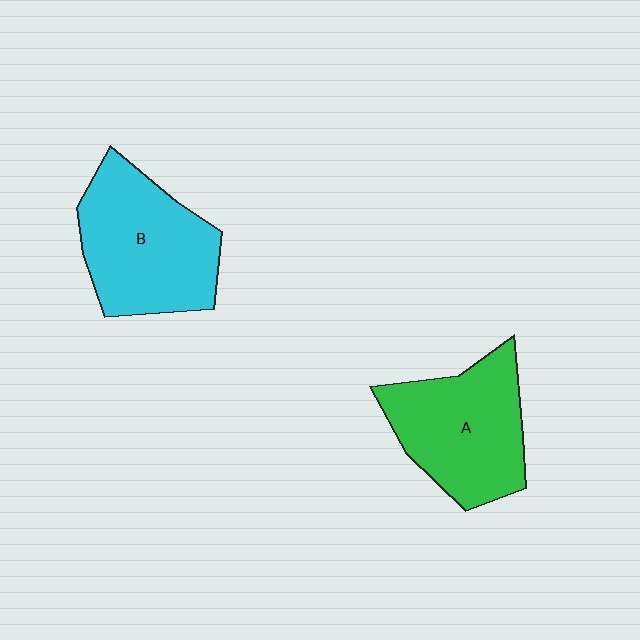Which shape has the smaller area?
Shape A (green).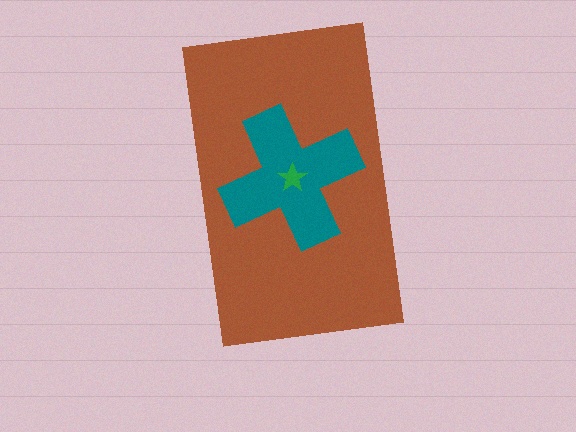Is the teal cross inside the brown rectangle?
Yes.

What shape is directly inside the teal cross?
The green star.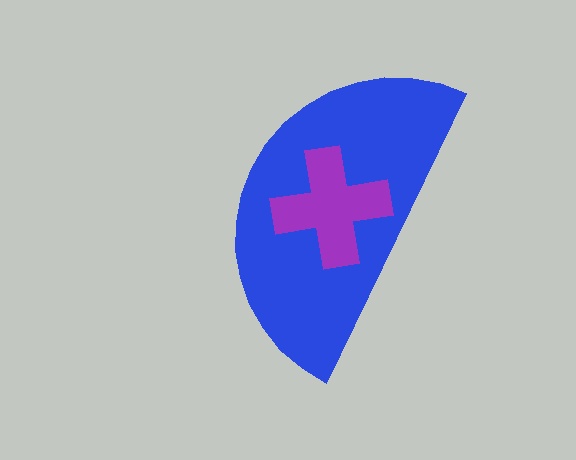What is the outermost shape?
The blue semicircle.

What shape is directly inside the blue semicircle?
The purple cross.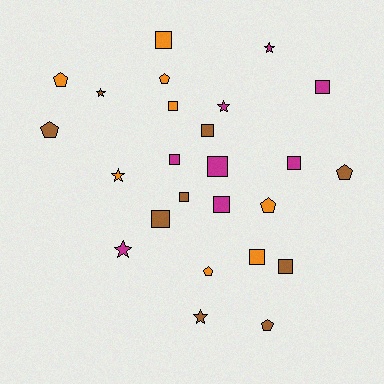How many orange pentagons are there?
There are 4 orange pentagons.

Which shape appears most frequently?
Square, with 12 objects.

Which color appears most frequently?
Brown, with 9 objects.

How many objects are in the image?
There are 25 objects.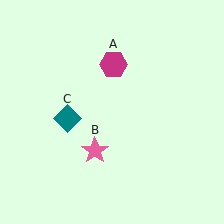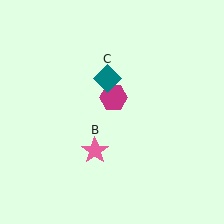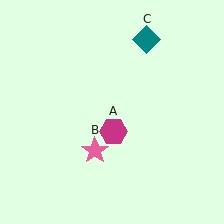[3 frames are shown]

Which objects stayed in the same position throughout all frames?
Pink star (object B) remained stationary.